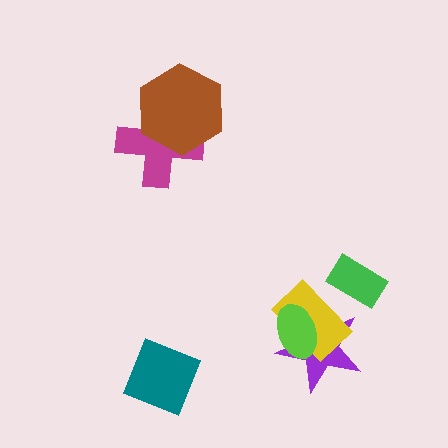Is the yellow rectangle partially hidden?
Yes, it is partially covered by another shape.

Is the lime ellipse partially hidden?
No, no other shape covers it.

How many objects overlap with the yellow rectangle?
2 objects overlap with the yellow rectangle.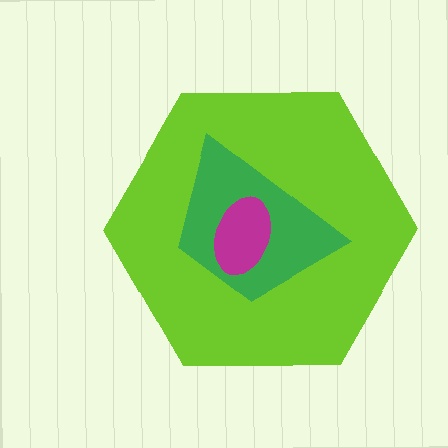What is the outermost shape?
The lime hexagon.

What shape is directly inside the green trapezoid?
The magenta ellipse.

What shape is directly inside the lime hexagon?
The green trapezoid.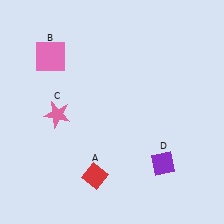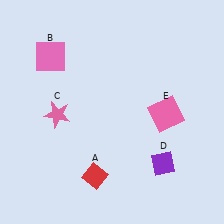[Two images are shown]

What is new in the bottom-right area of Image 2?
A pink square (E) was added in the bottom-right area of Image 2.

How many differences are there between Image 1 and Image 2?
There is 1 difference between the two images.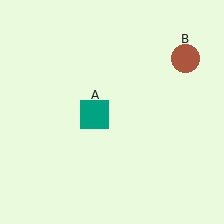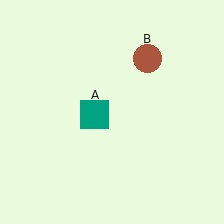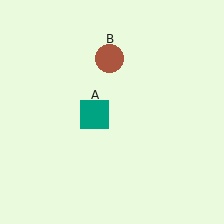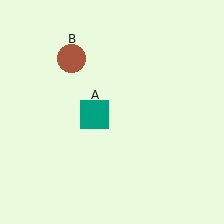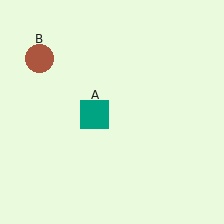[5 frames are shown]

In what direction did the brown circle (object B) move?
The brown circle (object B) moved left.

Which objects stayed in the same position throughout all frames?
Teal square (object A) remained stationary.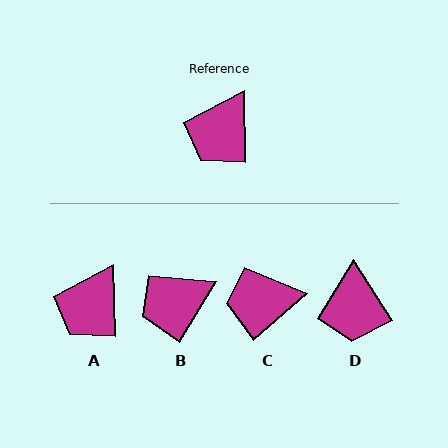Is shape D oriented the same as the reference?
No, it is off by about 31 degrees.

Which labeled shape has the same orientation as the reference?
A.